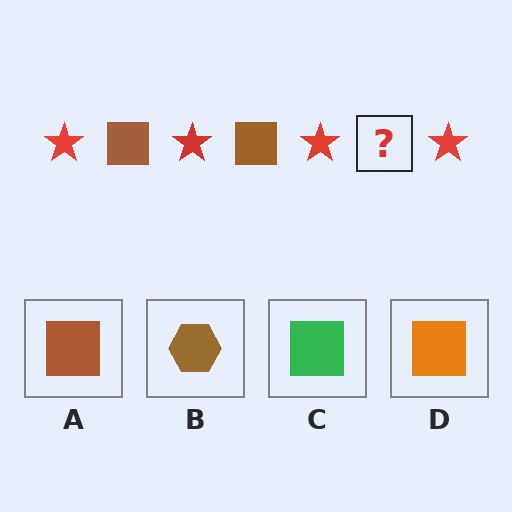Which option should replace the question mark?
Option A.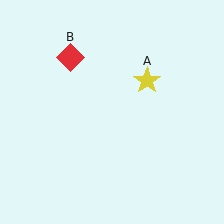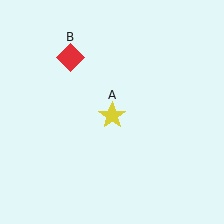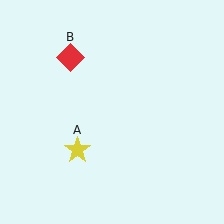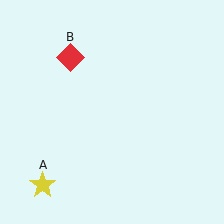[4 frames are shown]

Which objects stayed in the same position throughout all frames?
Red diamond (object B) remained stationary.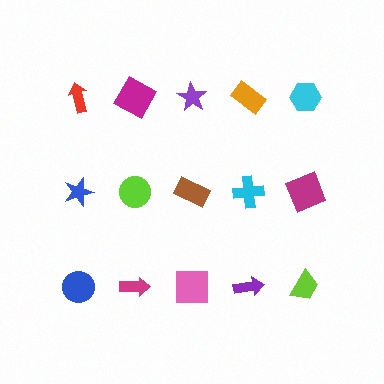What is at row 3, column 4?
A purple arrow.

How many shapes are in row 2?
5 shapes.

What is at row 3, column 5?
A lime trapezoid.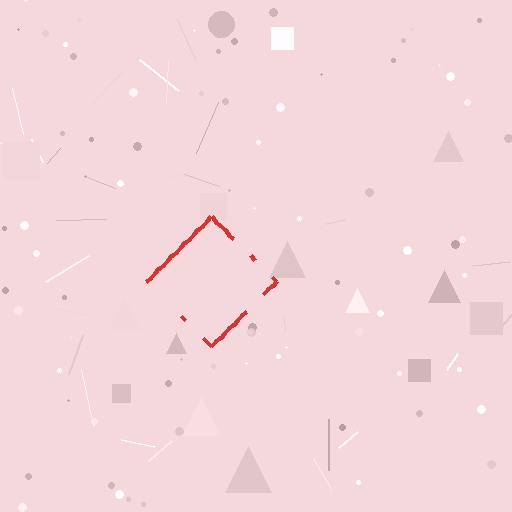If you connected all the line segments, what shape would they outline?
They would outline a diamond.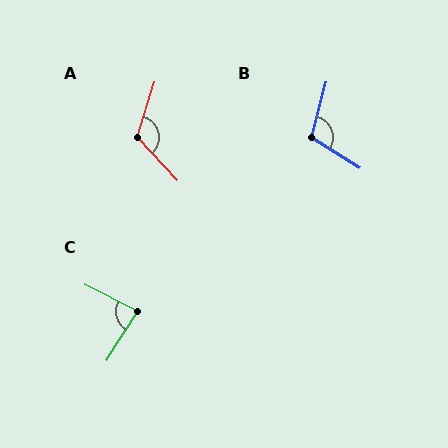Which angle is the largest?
A, at approximately 121 degrees.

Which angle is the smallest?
C, at approximately 85 degrees.